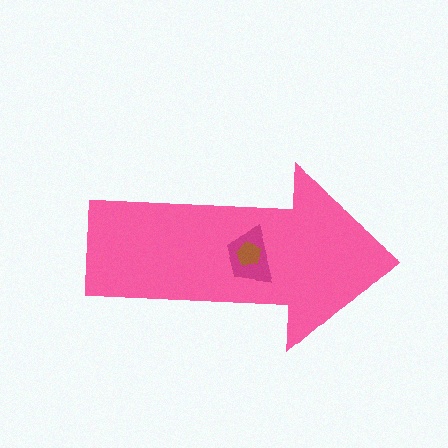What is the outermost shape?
The pink arrow.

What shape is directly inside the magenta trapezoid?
The brown pentagon.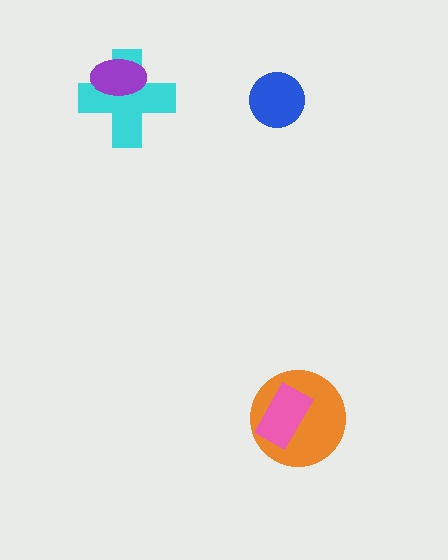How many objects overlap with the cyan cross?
1 object overlaps with the cyan cross.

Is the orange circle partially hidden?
Yes, it is partially covered by another shape.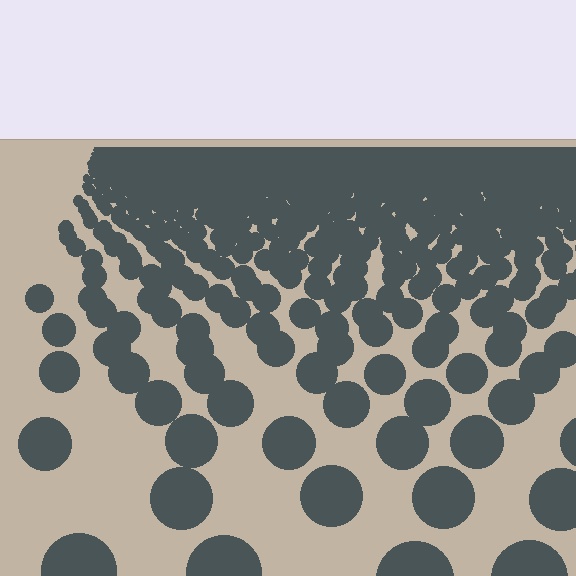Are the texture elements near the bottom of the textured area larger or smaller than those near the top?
Larger. Near the bottom, elements are closer to the viewer and appear at a bigger on-screen size.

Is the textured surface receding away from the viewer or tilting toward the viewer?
The surface is receding away from the viewer. Texture elements get smaller and denser toward the top.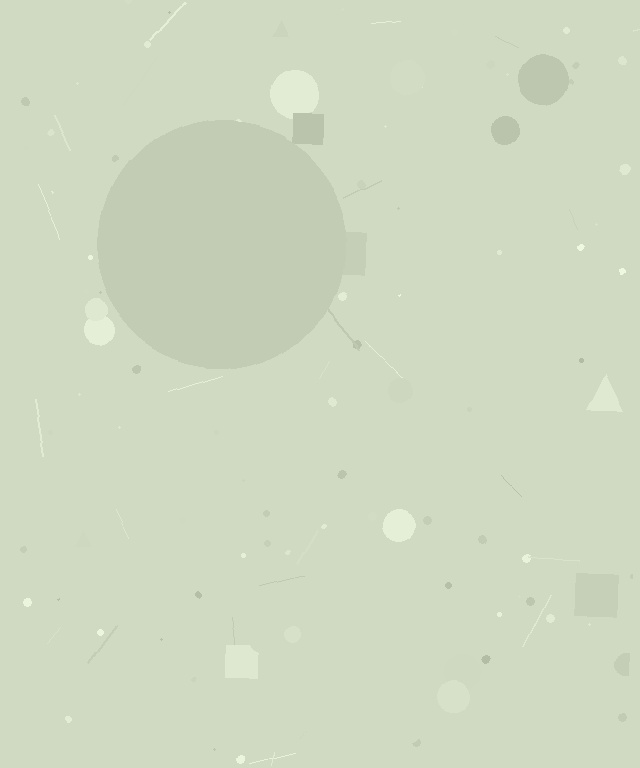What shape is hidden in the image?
A circle is hidden in the image.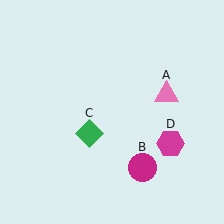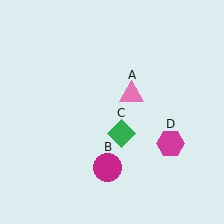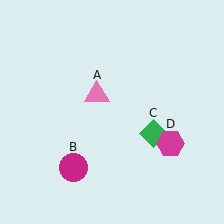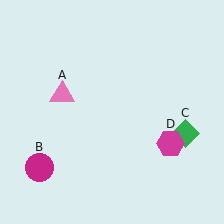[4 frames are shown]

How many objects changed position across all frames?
3 objects changed position: pink triangle (object A), magenta circle (object B), green diamond (object C).